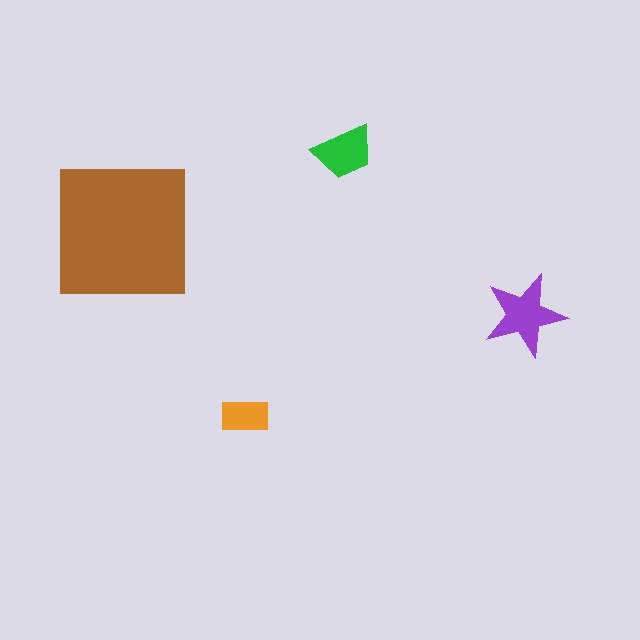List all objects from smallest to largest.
The orange rectangle, the green trapezoid, the purple star, the brown square.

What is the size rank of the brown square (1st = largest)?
1st.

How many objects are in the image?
There are 4 objects in the image.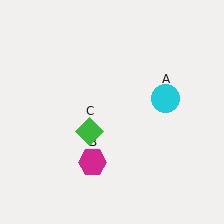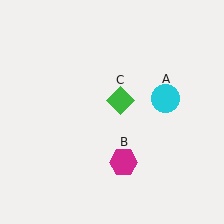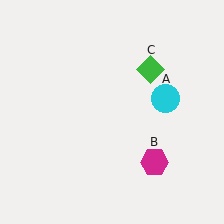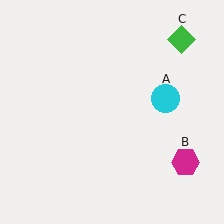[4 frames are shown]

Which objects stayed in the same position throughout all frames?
Cyan circle (object A) remained stationary.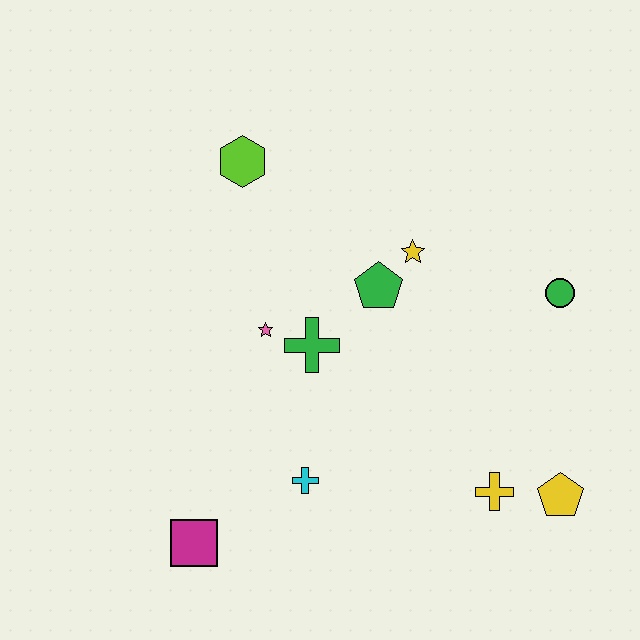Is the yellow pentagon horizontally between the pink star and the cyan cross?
No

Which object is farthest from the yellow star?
The magenta square is farthest from the yellow star.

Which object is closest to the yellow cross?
The yellow pentagon is closest to the yellow cross.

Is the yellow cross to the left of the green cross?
No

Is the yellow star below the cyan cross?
No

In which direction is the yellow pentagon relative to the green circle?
The yellow pentagon is below the green circle.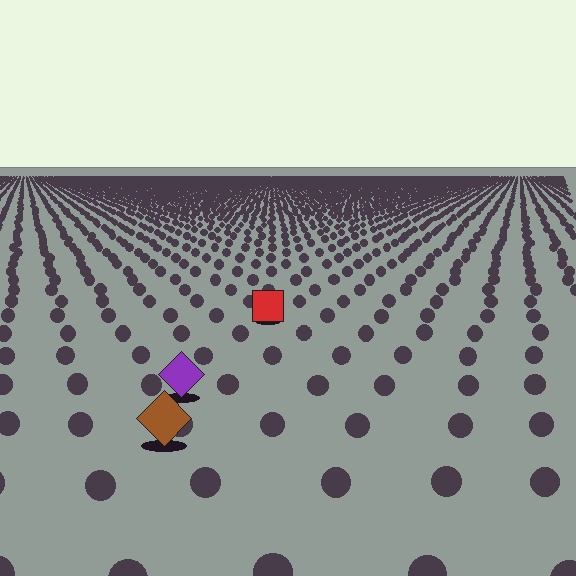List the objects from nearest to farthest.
From nearest to farthest: the brown diamond, the purple diamond, the red square.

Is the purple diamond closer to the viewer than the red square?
Yes. The purple diamond is closer — you can tell from the texture gradient: the ground texture is coarser near it.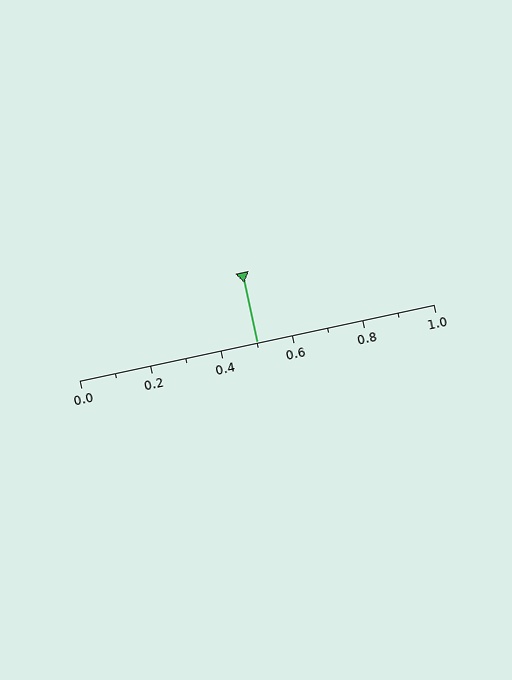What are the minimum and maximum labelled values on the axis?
The axis runs from 0.0 to 1.0.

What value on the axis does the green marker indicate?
The marker indicates approximately 0.5.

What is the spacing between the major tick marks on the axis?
The major ticks are spaced 0.2 apart.